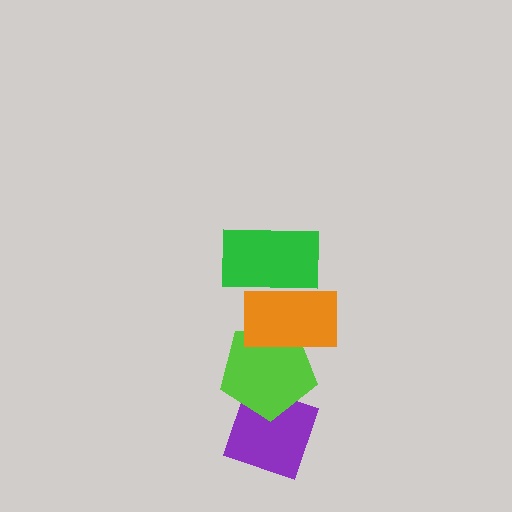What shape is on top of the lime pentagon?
The orange rectangle is on top of the lime pentagon.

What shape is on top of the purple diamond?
The lime pentagon is on top of the purple diamond.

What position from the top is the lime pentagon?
The lime pentagon is 3rd from the top.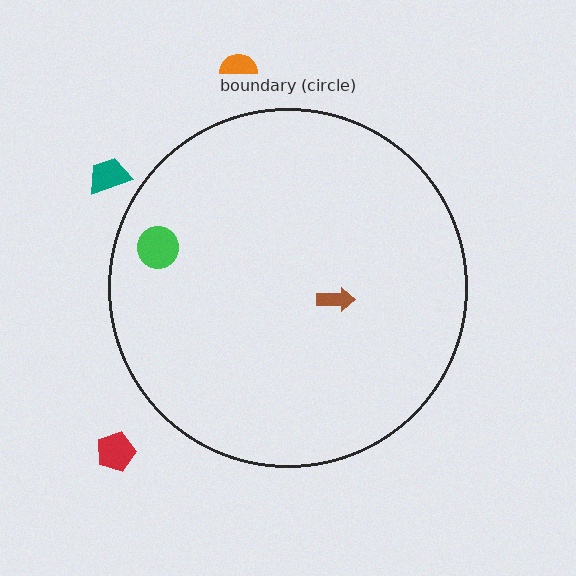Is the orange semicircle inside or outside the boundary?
Outside.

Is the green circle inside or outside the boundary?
Inside.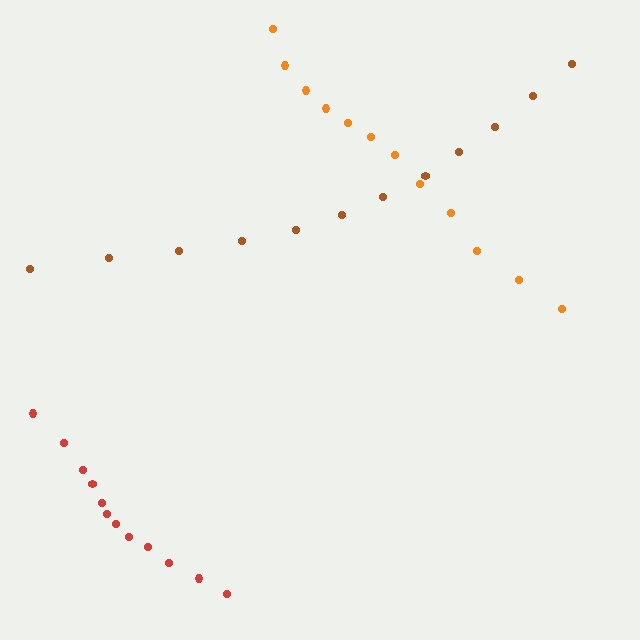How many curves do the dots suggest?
There are 3 distinct paths.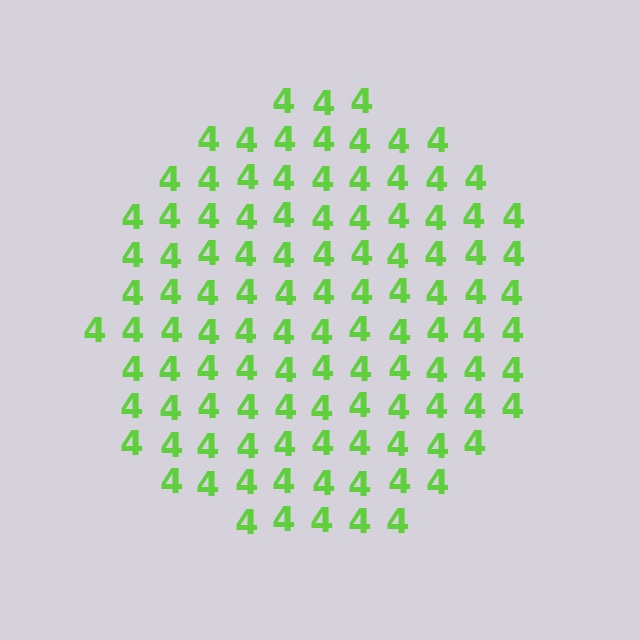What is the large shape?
The large shape is a circle.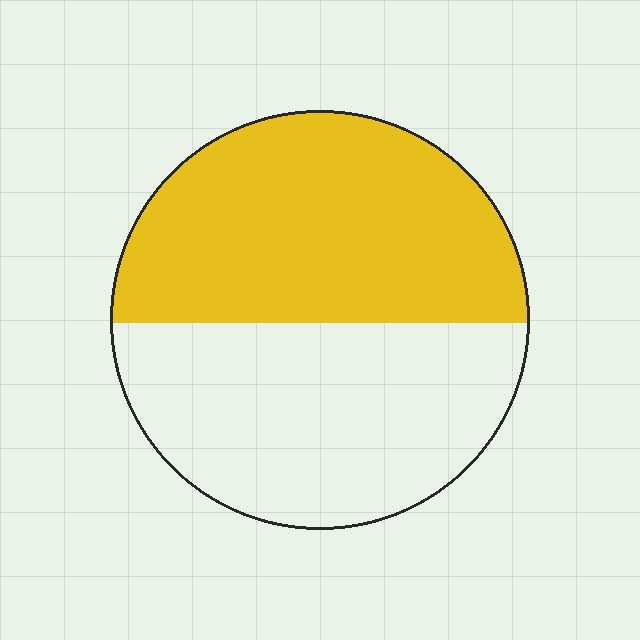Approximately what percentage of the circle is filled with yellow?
Approximately 50%.